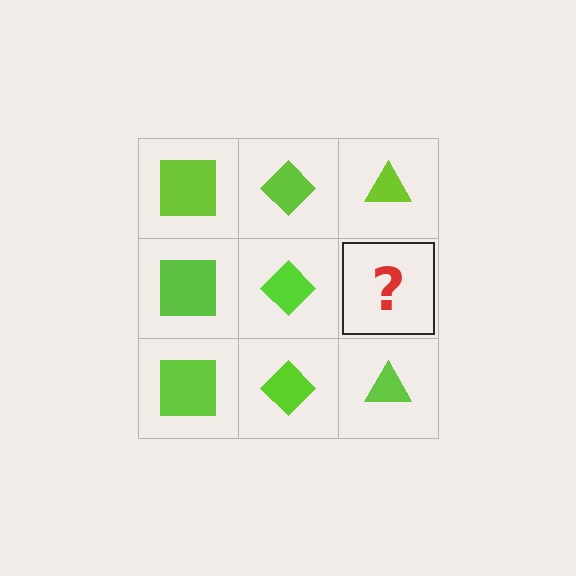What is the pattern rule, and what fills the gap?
The rule is that each column has a consistent shape. The gap should be filled with a lime triangle.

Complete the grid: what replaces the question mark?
The question mark should be replaced with a lime triangle.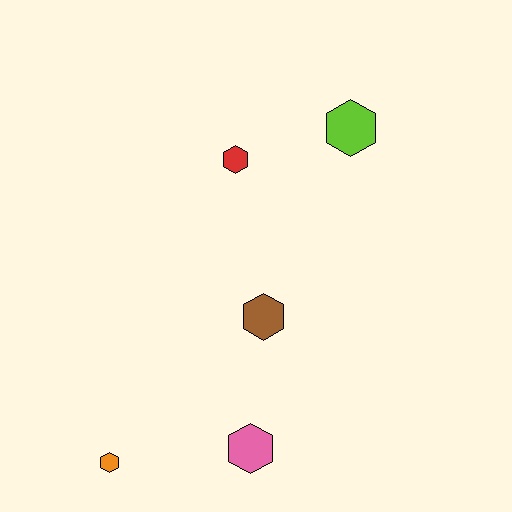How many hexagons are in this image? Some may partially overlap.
There are 5 hexagons.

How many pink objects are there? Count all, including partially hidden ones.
There is 1 pink object.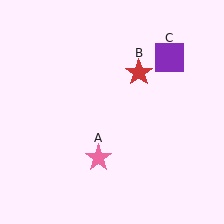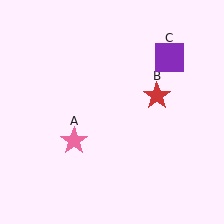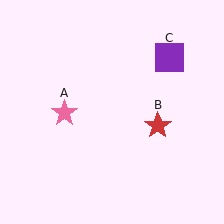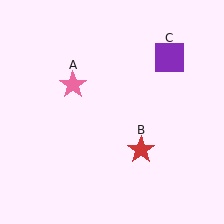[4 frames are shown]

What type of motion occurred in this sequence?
The pink star (object A), red star (object B) rotated clockwise around the center of the scene.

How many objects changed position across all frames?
2 objects changed position: pink star (object A), red star (object B).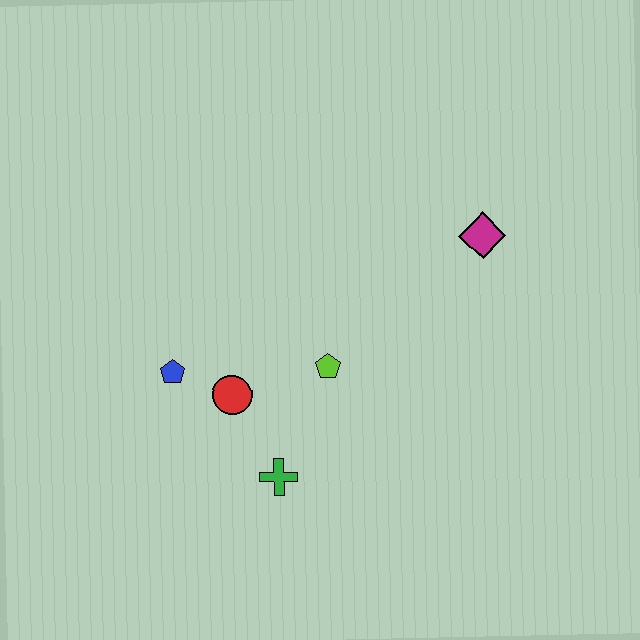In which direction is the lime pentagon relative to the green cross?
The lime pentagon is above the green cross.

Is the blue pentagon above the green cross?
Yes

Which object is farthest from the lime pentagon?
The magenta diamond is farthest from the lime pentagon.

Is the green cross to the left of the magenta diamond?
Yes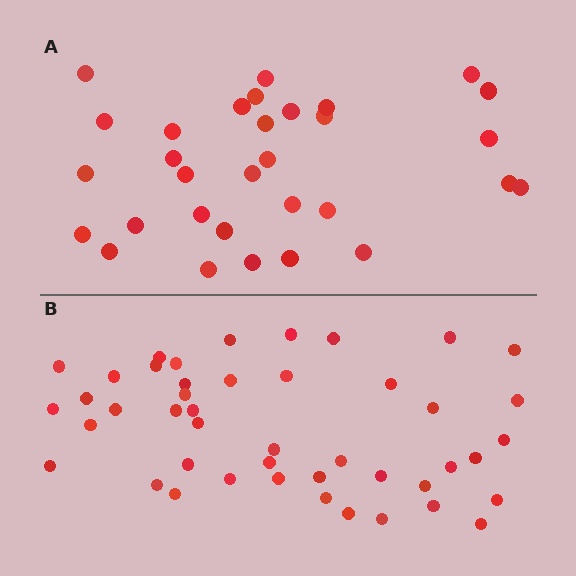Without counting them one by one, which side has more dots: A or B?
Region B (the bottom region) has more dots.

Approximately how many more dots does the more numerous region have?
Region B has approximately 15 more dots than region A.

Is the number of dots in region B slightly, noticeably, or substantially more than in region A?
Region B has substantially more. The ratio is roughly 1.5 to 1.